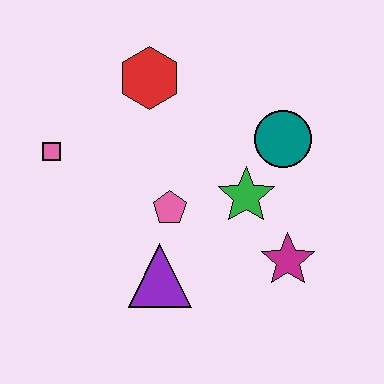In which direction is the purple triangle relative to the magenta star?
The purple triangle is to the left of the magenta star.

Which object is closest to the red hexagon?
The pink square is closest to the red hexagon.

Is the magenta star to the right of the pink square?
Yes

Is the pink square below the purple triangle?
No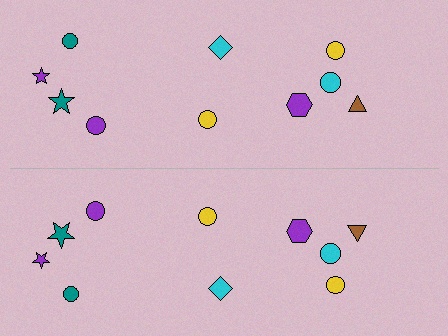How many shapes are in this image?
There are 20 shapes in this image.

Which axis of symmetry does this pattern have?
The pattern has a horizontal axis of symmetry running through the center of the image.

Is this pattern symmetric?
Yes, this pattern has bilateral (reflection) symmetry.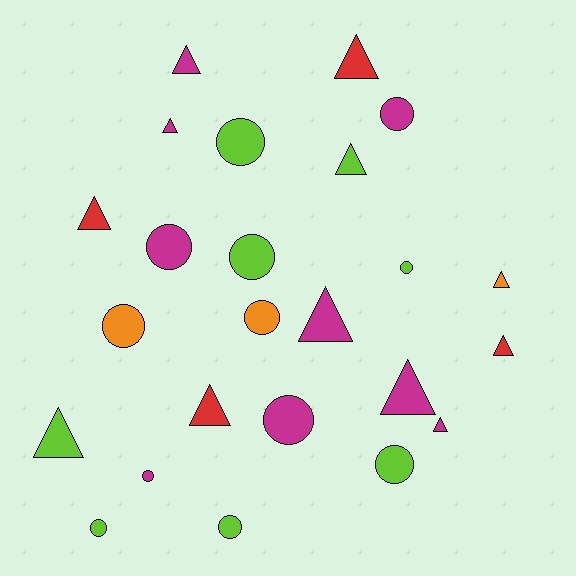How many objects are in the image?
There are 24 objects.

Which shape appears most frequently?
Circle, with 12 objects.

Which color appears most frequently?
Magenta, with 9 objects.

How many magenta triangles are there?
There are 5 magenta triangles.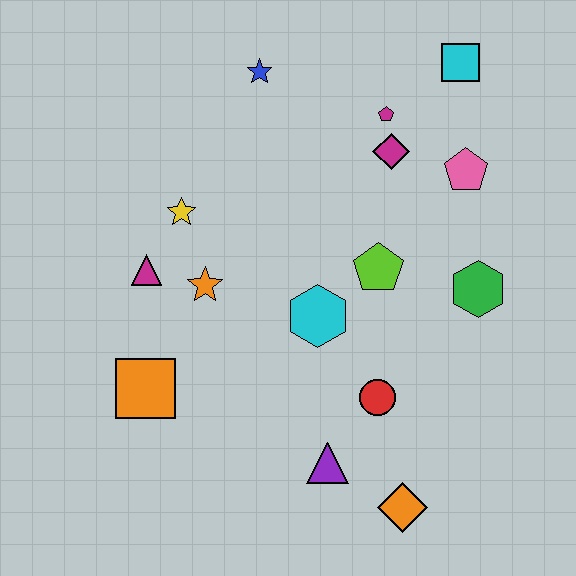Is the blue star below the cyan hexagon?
No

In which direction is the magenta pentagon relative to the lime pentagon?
The magenta pentagon is above the lime pentagon.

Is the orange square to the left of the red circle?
Yes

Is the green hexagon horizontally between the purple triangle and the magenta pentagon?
No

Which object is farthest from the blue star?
The orange diamond is farthest from the blue star.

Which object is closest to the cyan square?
The magenta pentagon is closest to the cyan square.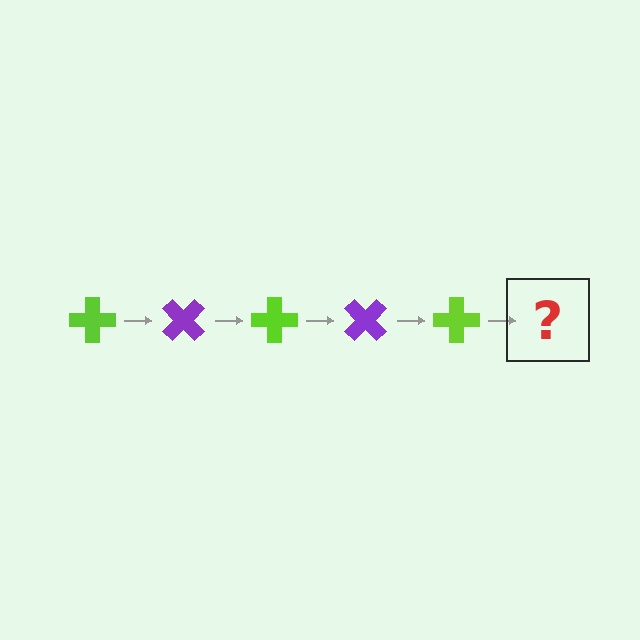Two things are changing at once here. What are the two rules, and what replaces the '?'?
The two rules are that it rotates 45 degrees each step and the color cycles through lime and purple. The '?' should be a purple cross, rotated 225 degrees from the start.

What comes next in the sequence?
The next element should be a purple cross, rotated 225 degrees from the start.